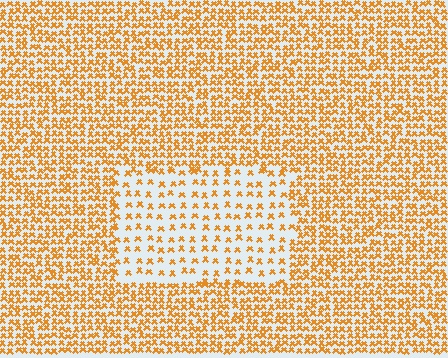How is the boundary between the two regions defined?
The boundary is defined by a change in element density (approximately 2.4x ratio). All elements are the same color, size, and shape.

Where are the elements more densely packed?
The elements are more densely packed outside the rectangle boundary.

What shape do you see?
I see a rectangle.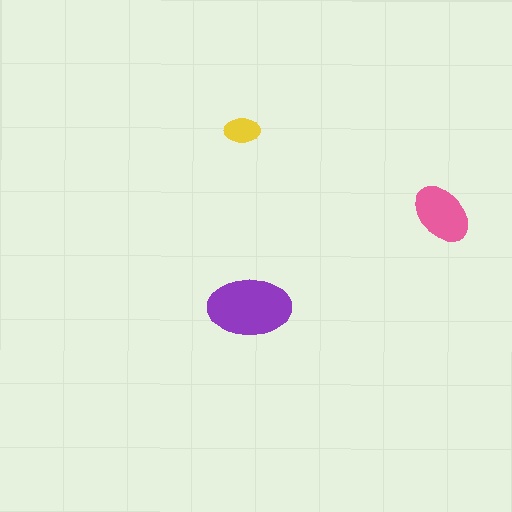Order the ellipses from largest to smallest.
the purple one, the pink one, the yellow one.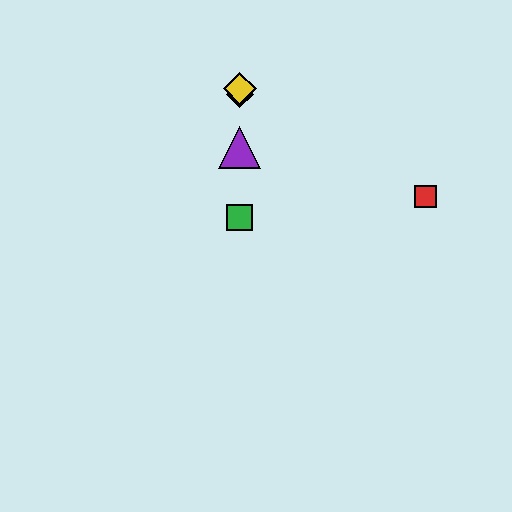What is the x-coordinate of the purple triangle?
The purple triangle is at x≈240.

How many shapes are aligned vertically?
4 shapes (the blue diamond, the green square, the yellow diamond, the purple triangle) are aligned vertically.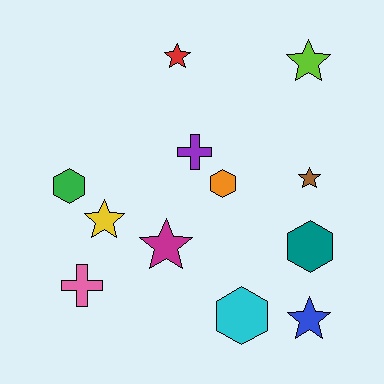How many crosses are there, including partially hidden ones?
There are 2 crosses.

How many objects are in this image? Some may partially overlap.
There are 12 objects.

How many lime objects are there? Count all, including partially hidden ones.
There is 1 lime object.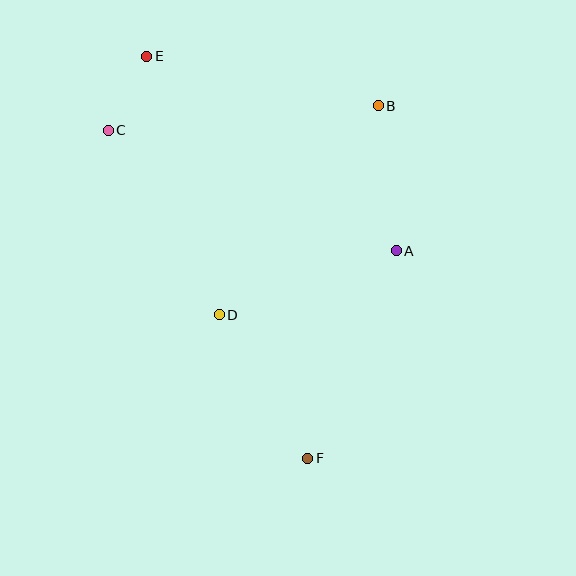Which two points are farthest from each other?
Points E and F are farthest from each other.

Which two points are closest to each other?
Points C and E are closest to each other.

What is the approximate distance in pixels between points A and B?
The distance between A and B is approximately 146 pixels.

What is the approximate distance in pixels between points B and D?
The distance between B and D is approximately 263 pixels.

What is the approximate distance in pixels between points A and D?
The distance between A and D is approximately 188 pixels.